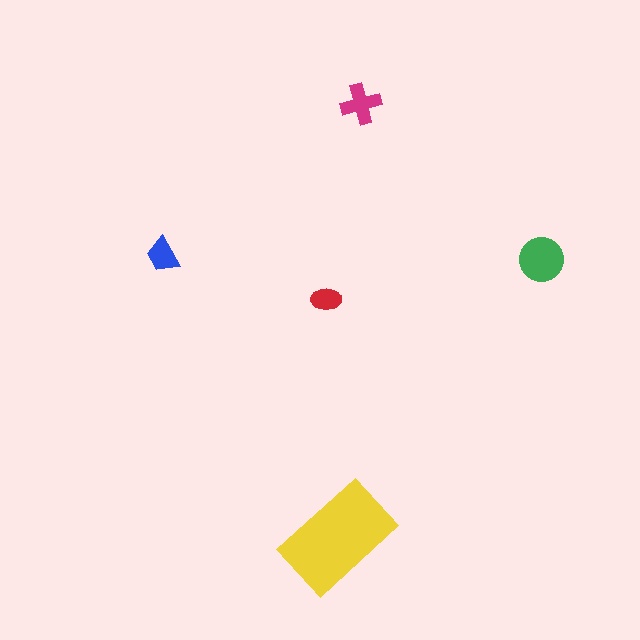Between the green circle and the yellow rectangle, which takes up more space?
The yellow rectangle.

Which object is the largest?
The yellow rectangle.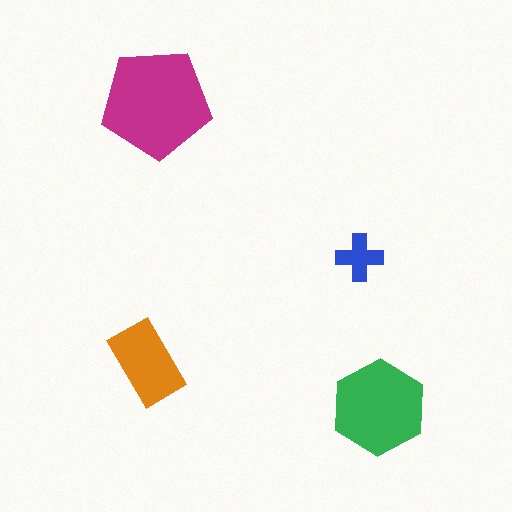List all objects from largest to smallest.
The magenta pentagon, the green hexagon, the orange rectangle, the blue cross.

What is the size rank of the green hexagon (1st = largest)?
2nd.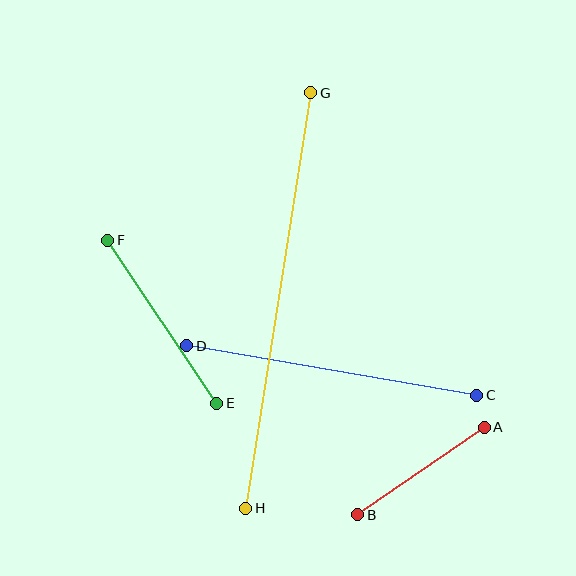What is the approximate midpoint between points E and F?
The midpoint is at approximately (162, 322) pixels.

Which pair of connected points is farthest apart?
Points G and H are farthest apart.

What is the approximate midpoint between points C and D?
The midpoint is at approximately (332, 371) pixels.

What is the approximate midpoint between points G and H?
The midpoint is at approximately (278, 300) pixels.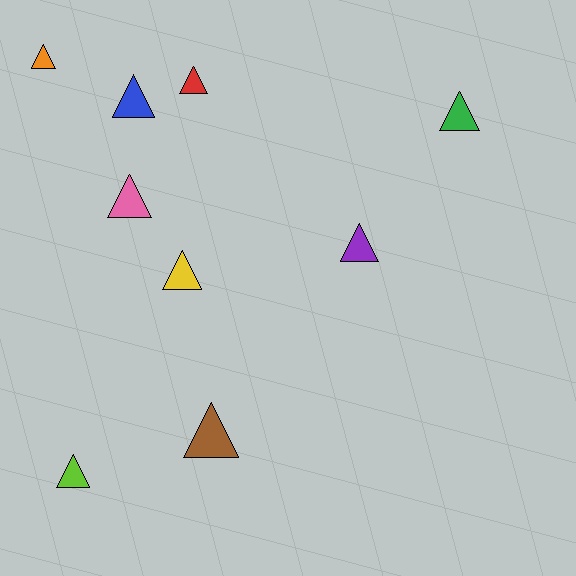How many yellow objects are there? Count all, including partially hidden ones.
There is 1 yellow object.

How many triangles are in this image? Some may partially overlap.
There are 9 triangles.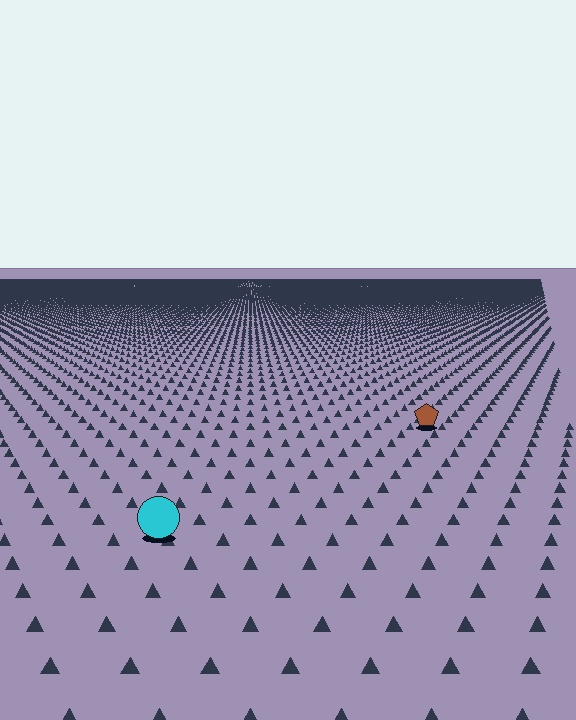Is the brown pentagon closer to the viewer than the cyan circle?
No. The cyan circle is closer — you can tell from the texture gradient: the ground texture is coarser near it.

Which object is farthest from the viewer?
The brown pentagon is farthest from the viewer. It appears smaller and the ground texture around it is denser.